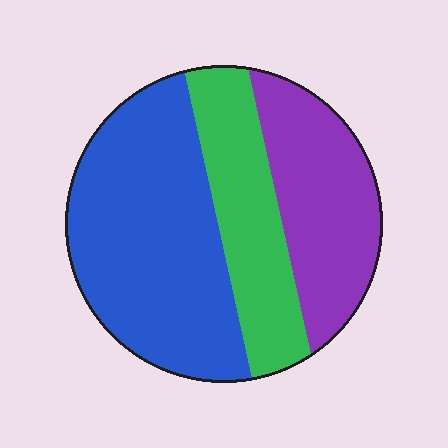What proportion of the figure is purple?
Purple covers around 30% of the figure.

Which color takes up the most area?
Blue, at roughly 50%.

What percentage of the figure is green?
Green takes up about one quarter (1/4) of the figure.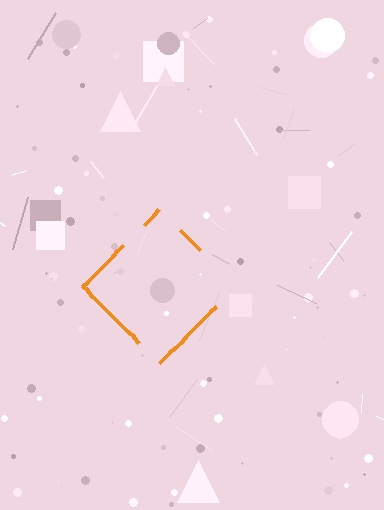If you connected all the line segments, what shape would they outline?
They would outline a diamond.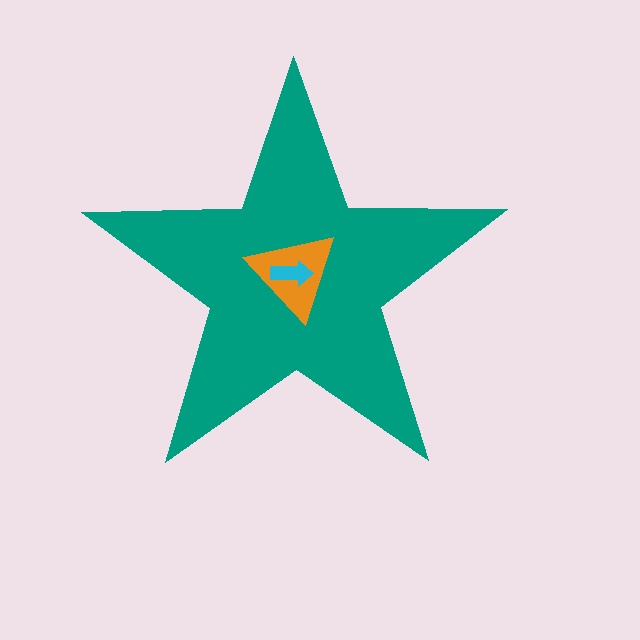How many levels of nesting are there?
3.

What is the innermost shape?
The cyan arrow.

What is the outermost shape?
The teal star.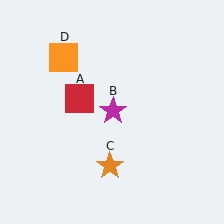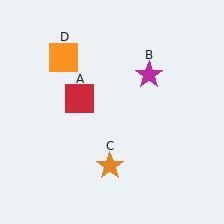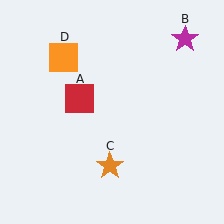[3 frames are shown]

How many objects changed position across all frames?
1 object changed position: magenta star (object B).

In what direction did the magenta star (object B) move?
The magenta star (object B) moved up and to the right.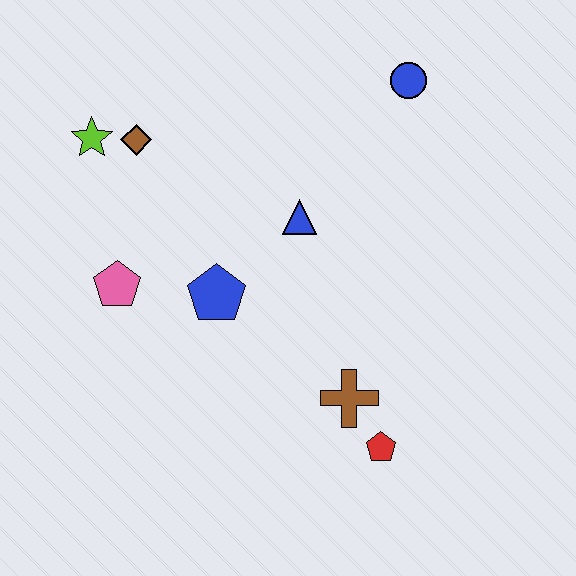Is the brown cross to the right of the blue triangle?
Yes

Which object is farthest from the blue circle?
The red pentagon is farthest from the blue circle.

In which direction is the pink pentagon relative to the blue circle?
The pink pentagon is to the left of the blue circle.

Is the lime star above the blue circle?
No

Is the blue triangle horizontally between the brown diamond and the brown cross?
Yes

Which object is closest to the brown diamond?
The lime star is closest to the brown diamond.